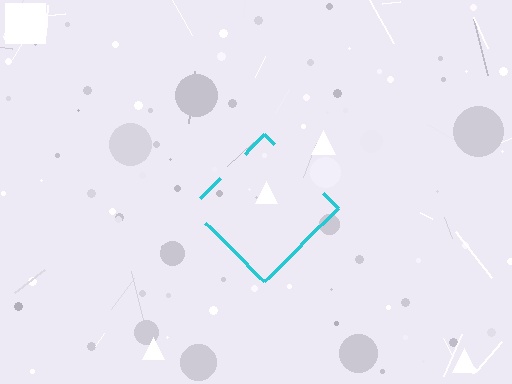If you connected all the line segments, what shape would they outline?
They would outline a diamond.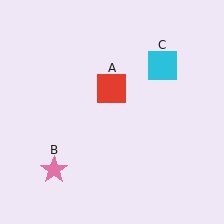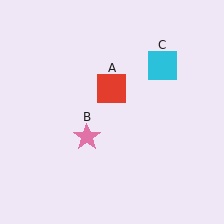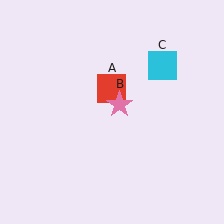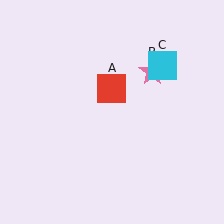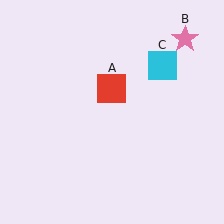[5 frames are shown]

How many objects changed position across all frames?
1 object changed position: pink star (object B).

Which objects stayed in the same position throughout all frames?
Red square (object A) and cyan square (object C) remained stationary.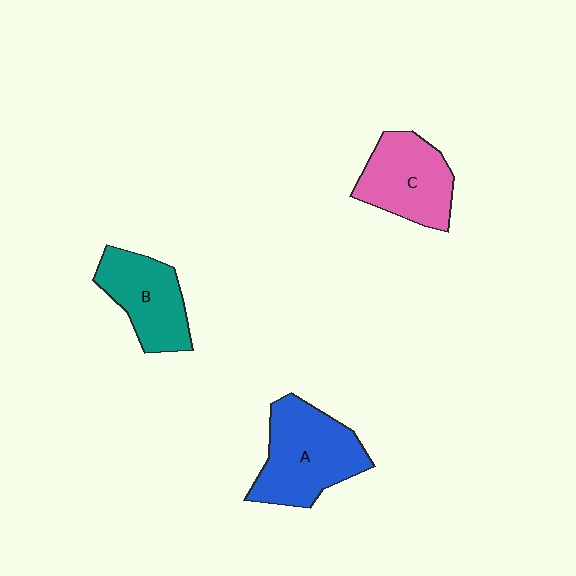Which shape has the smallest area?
Shape B (teal).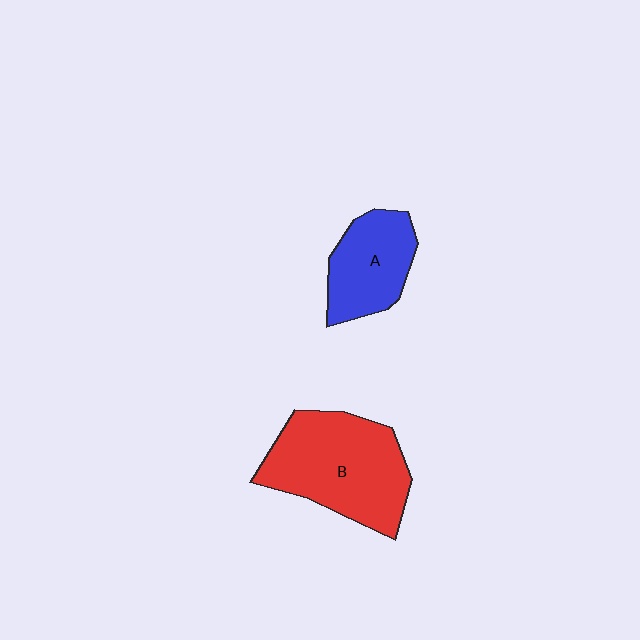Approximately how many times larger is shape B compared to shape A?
Approximately 1.7 times.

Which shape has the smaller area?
Shape A (blue).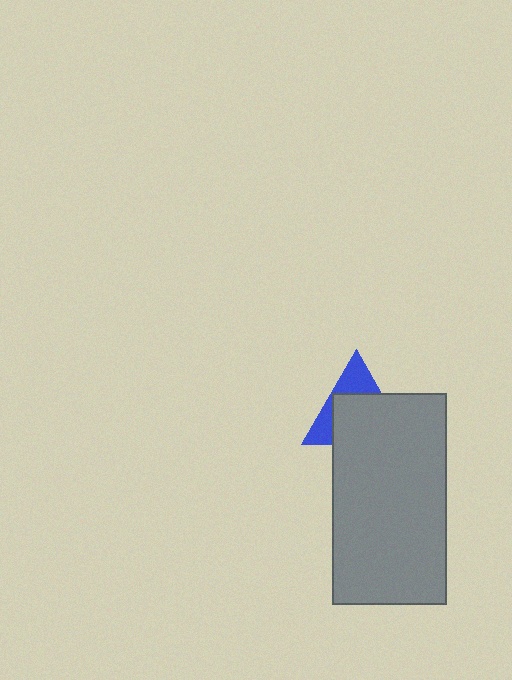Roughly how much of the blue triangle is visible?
A small part of it is visible (roughly 37%).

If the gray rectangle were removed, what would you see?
You would see the complete blue triangle.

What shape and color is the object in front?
The object in front is a gray rectangle.